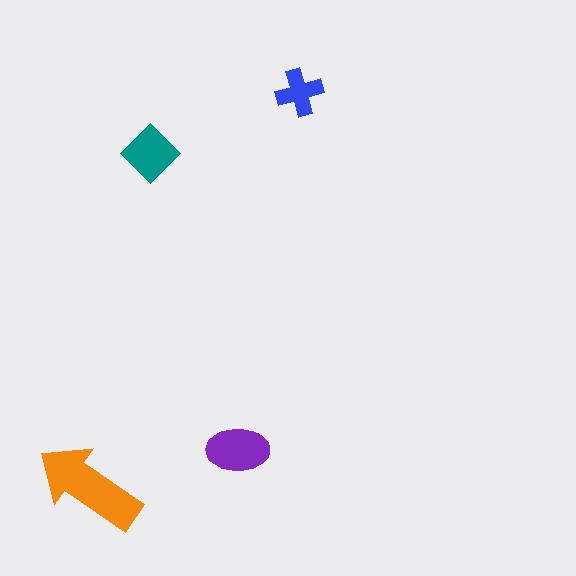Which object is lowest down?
The orange arrow is bottommost.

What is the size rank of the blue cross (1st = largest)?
4th.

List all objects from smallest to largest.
The blue cross, the teal diamond, the purple ellipse, the orange arrow.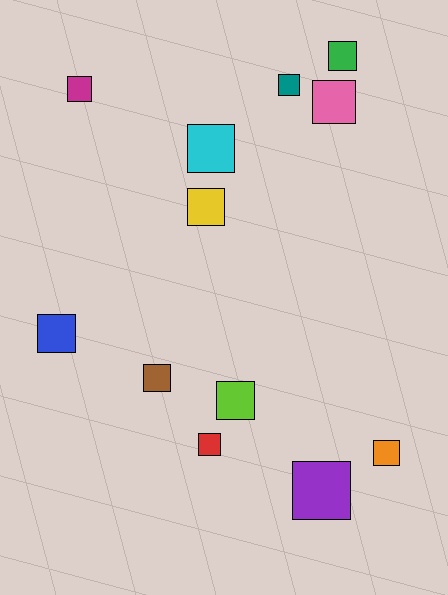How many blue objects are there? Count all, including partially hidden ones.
There is 1 blue object.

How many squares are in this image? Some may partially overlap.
There are 12 squares.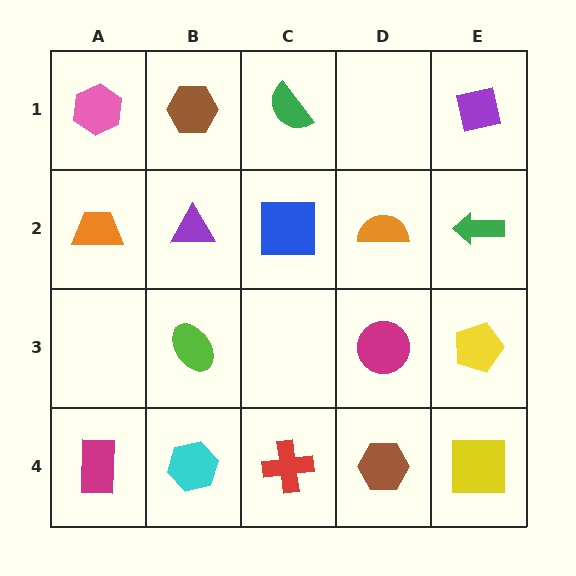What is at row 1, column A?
A pink hexagon.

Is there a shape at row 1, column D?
No, that cell is empty.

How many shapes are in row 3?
3 shapes.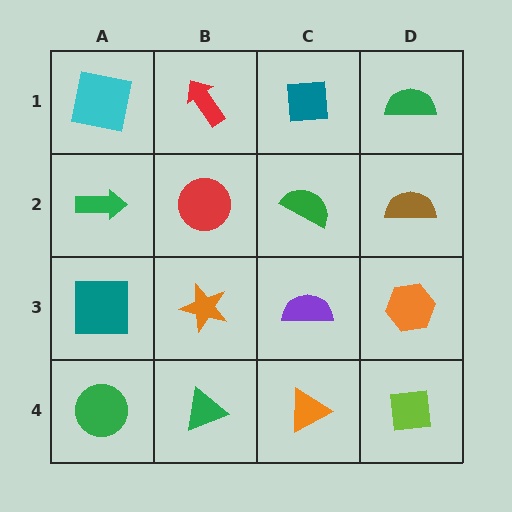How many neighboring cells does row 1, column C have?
3.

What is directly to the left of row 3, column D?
A purple semicircle.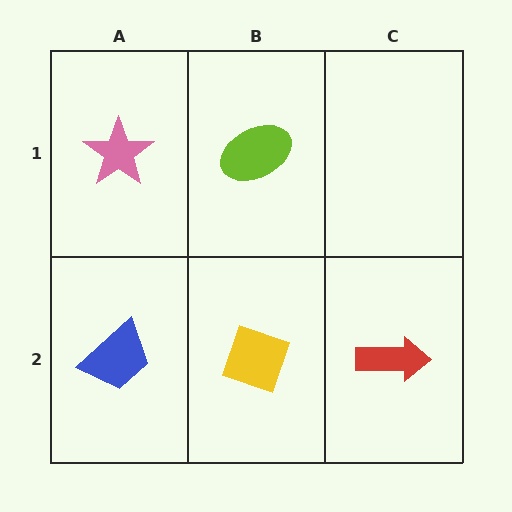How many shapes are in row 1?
2 shapes.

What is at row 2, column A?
A blue trapezoid.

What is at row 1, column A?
A pink star.